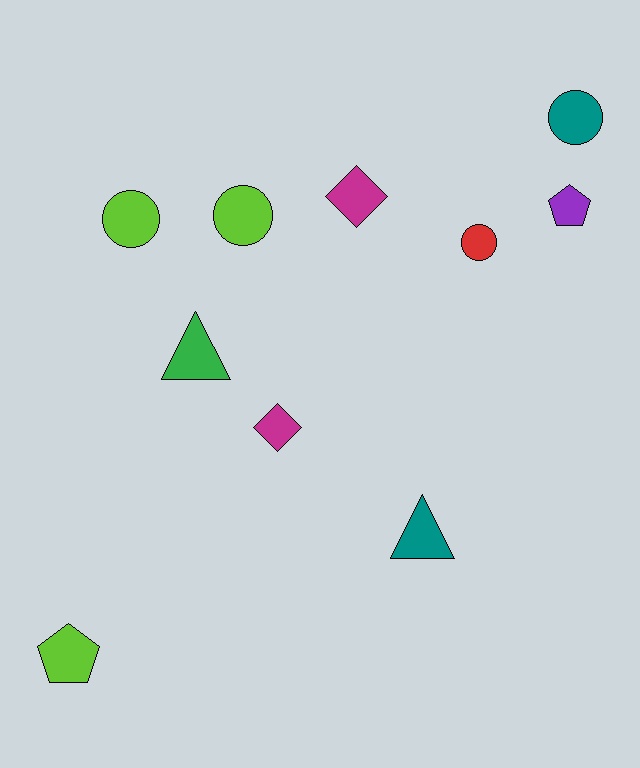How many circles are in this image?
There are 4 circles.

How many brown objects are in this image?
There are no brown objects.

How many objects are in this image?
There are 10 objects.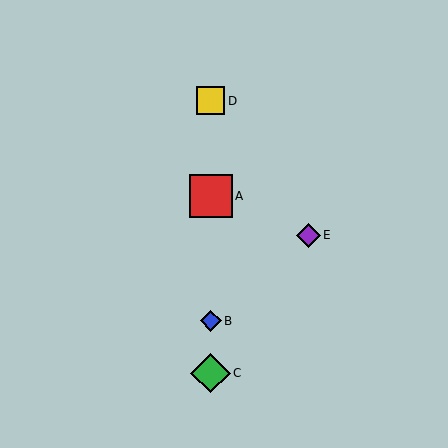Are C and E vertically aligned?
No, C is at x≈211 and E is at x≈308.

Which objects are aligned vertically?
Objects A, B, C, D are aligned vertically.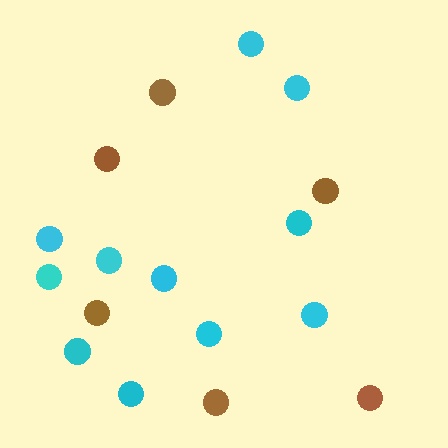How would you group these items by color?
There are 2 groups: one group of cyan circles (11) and one group of brown circles (6).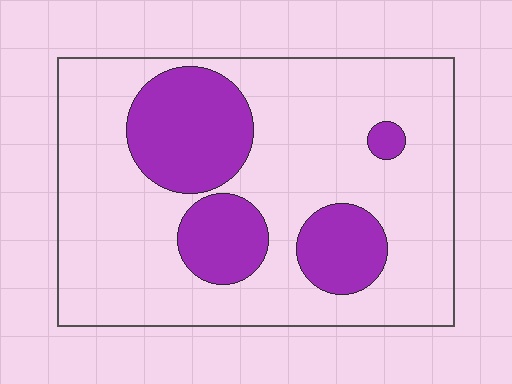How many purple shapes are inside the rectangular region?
4.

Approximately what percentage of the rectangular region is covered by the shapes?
Approximately 25%.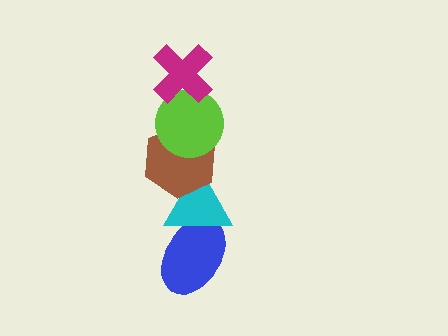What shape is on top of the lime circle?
The magenta cross is on top of the lime circle.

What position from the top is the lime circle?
The lime circle is 2nd from the top.